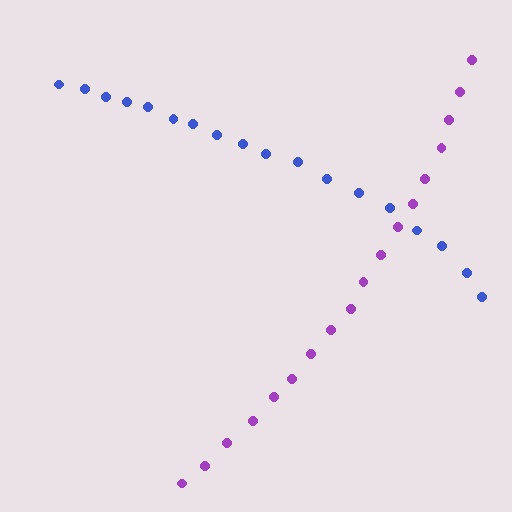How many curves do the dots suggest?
There are 2 distinct paths.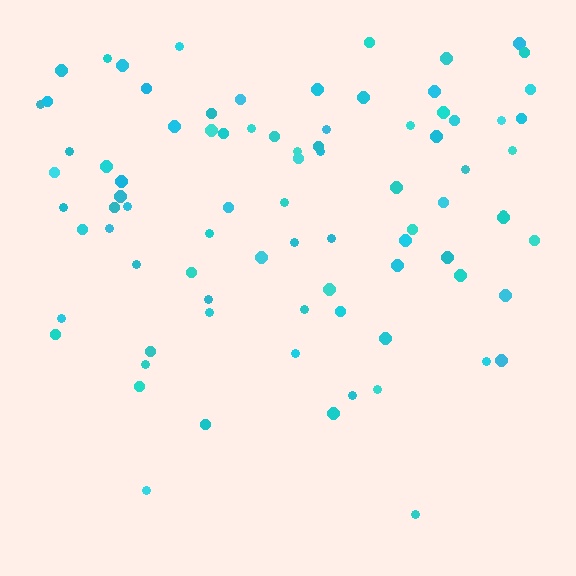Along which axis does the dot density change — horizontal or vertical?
Vertical.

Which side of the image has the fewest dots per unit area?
The bottom.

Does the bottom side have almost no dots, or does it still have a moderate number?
Still a moderate number, just noticeably fewer than the top.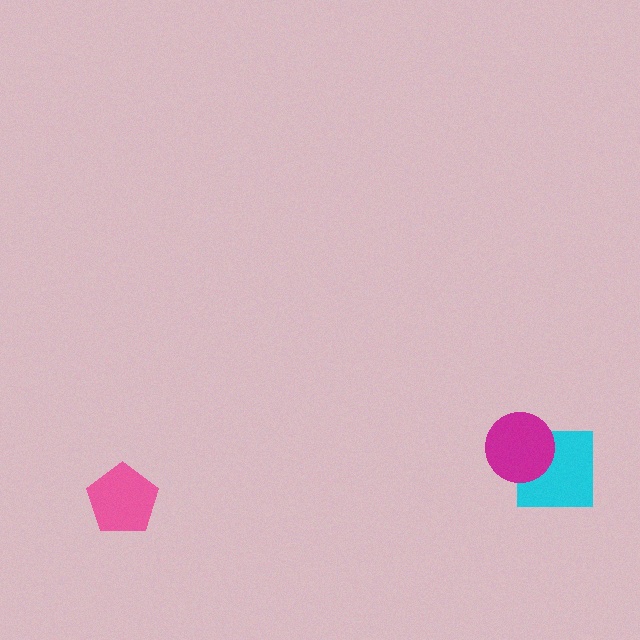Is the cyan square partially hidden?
Yes, it is partially covered by another shape.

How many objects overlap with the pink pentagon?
0 objects overlap with the pink pentagon.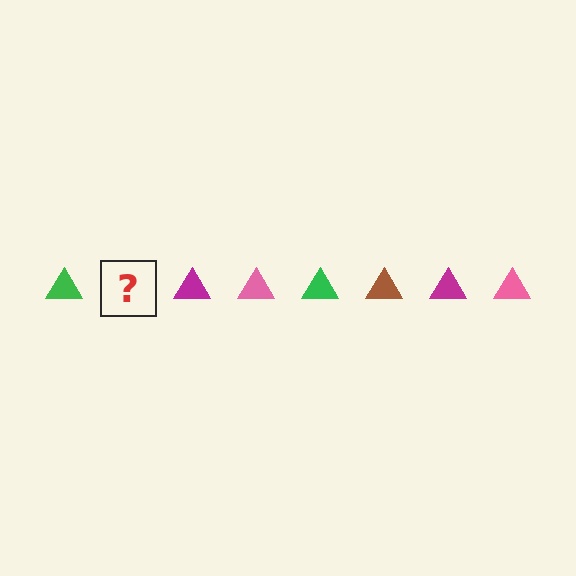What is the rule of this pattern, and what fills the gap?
The rule is that the pattern cycles through green, brown, magenta, pink triangles. The gap should be filled with a brown triangle.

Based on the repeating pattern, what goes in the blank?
The blank should be a brown triangle.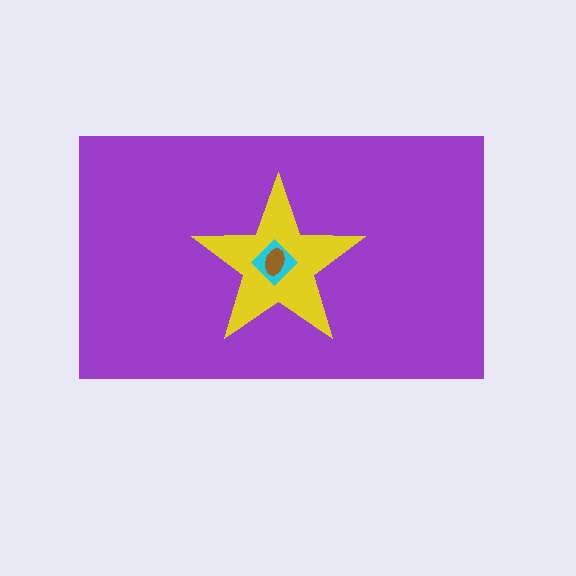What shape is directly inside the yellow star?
The cyan diamond.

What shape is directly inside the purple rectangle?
The yellow star.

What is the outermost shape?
The purple rectangle.